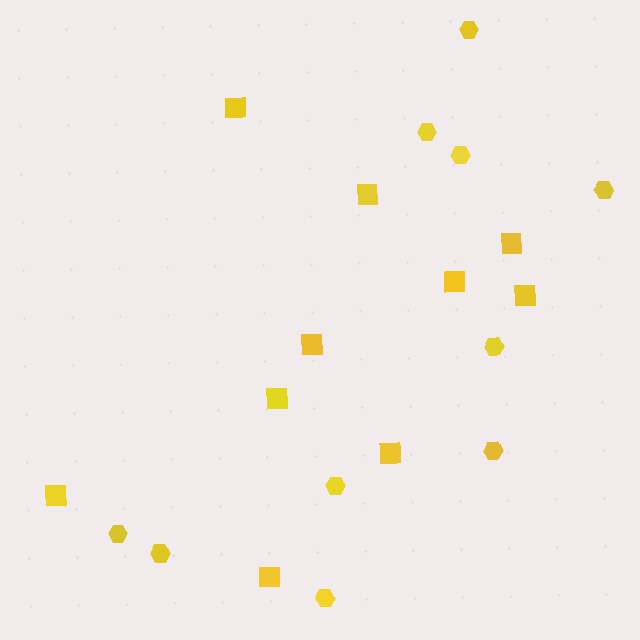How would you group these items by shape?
There are 2 groups: one group of squares (10) and one group of hexagons (10).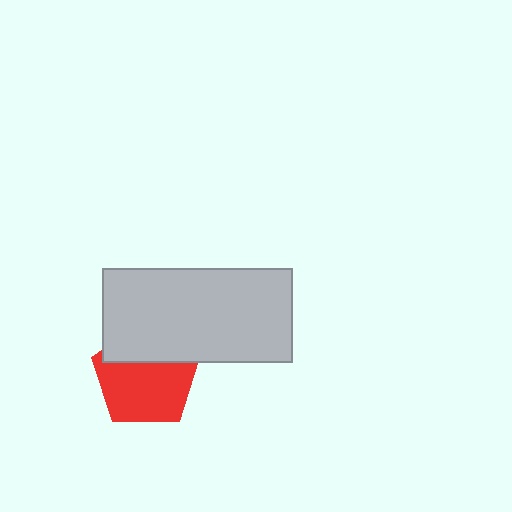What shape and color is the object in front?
The object in front is a light gray rectangle.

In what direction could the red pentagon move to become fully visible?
The red pentagon could move down. That would shift it out from behind the light gray rectangle entirely.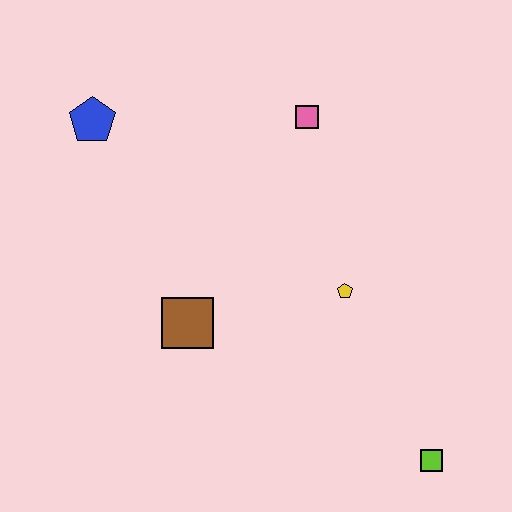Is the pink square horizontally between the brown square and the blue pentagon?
No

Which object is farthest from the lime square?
The blue pentagon is farthest from the lime square.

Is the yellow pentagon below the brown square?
No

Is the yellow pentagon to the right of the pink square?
Yes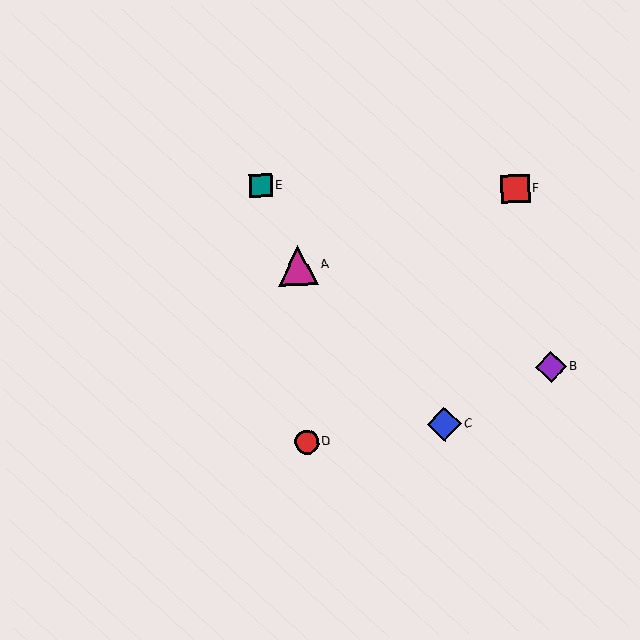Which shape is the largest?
The magenta triangle (labeled A) is the largest.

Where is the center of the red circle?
The center of the red circle is at (307, 442).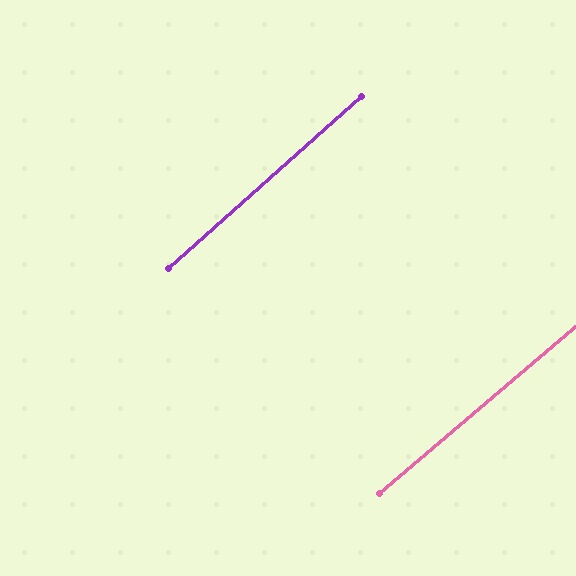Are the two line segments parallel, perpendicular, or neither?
Parallel — their directions differ by only 1.3°.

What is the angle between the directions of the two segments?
Approximately 1 degree.